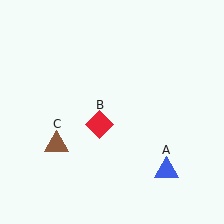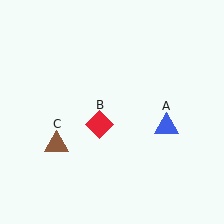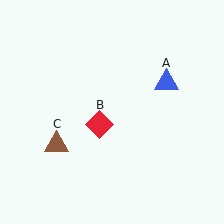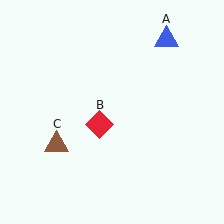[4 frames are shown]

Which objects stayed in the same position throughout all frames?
Red diamond (object B) and brown triangle (object C) remained stationary.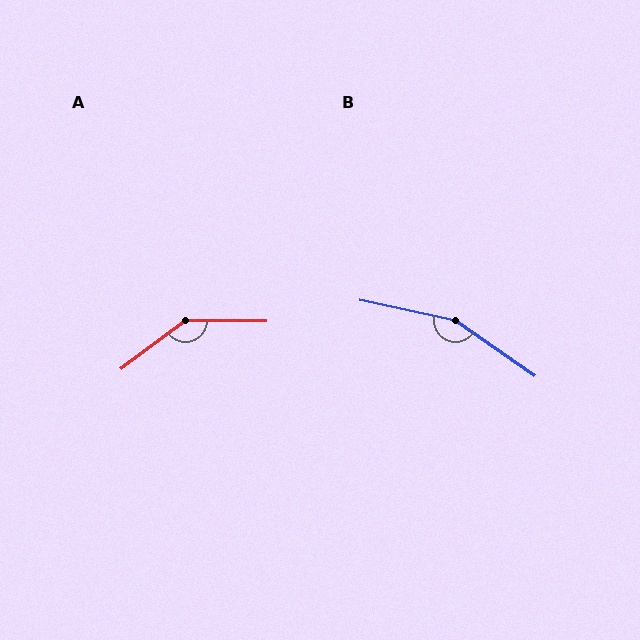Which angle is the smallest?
A, at approximately 142 degrees.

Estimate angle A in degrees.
Approximately 142 degrees.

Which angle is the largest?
B, at approximately 157 degrees.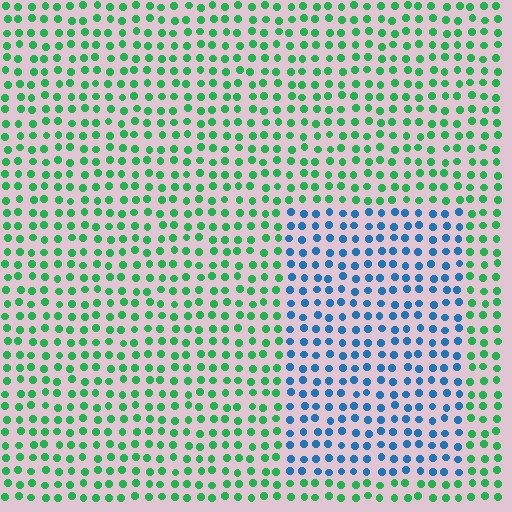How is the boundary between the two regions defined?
The boundary is defined purely by a slight shift in hue (about 68 degrees). Spacing, size, and orientation are identical on both sides.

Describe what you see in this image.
The image is filled with small green elements in a uniform arrangement. A rectangle-shaped region is visible where the elements are tinted to a slightly different hue, forming a subtle color boundary.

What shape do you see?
I see a rectangle.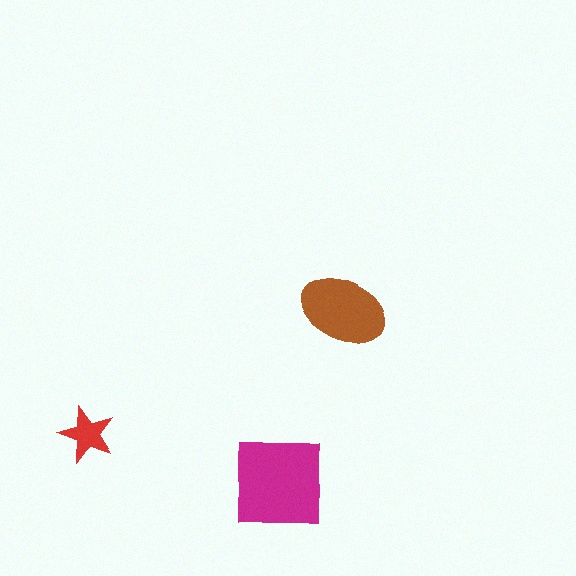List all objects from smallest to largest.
The red star, the brown ellipse, the magenta square.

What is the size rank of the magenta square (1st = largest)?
1st.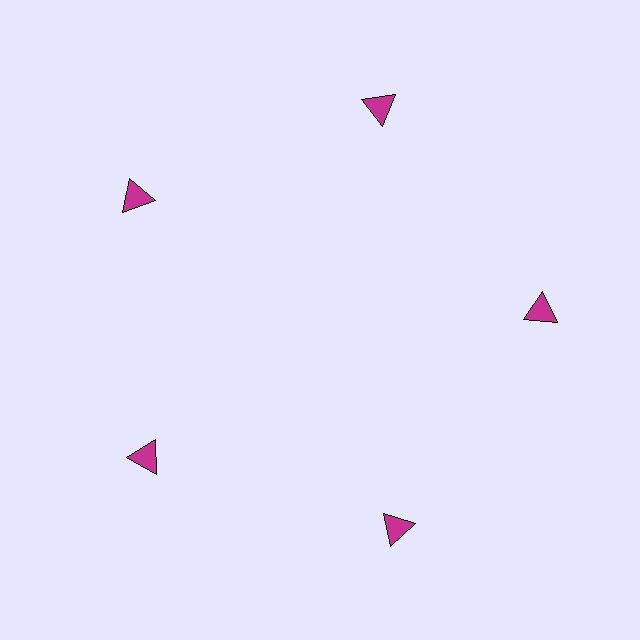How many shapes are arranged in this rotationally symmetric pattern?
There are 5 shapes, arranged in 5 groups of 1.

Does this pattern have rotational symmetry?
Yes, this pattern has 5-fold rotational symmetry. It looks the same after rotating 72 degrees around the center.